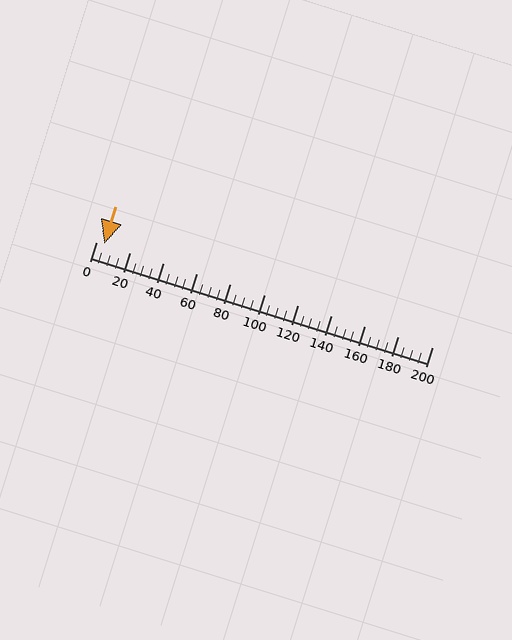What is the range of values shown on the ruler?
The ruler shows values from 0 to 200.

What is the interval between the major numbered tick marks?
The major tick marks are spaced 20 units apart.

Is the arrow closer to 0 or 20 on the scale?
The arrow is closer to 0.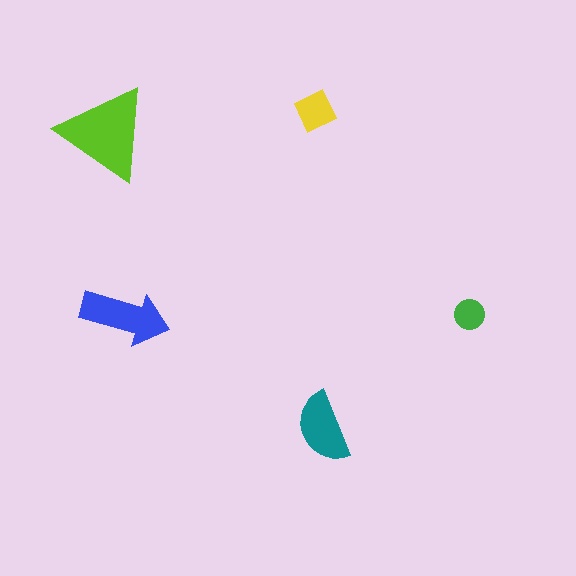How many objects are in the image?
There are 5 objects in the image.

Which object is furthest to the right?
The green circle is rightmost.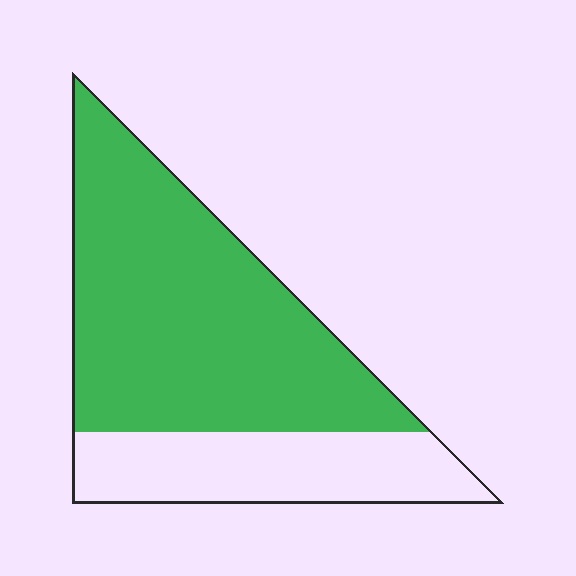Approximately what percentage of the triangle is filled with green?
Approximately 70%.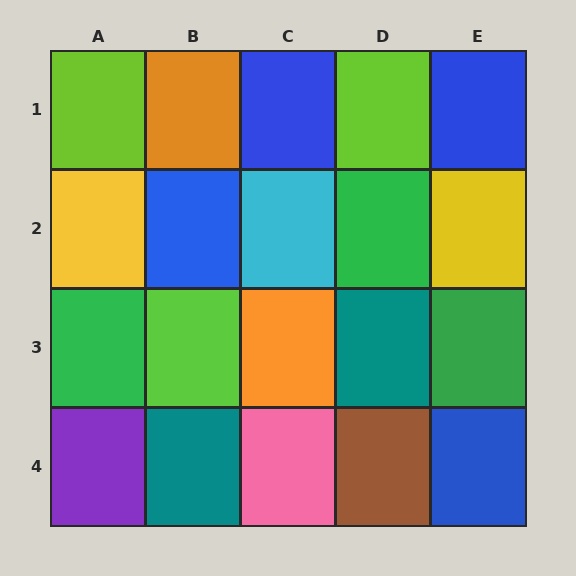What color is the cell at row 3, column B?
Lime.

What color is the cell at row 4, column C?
Pink.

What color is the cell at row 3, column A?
Green.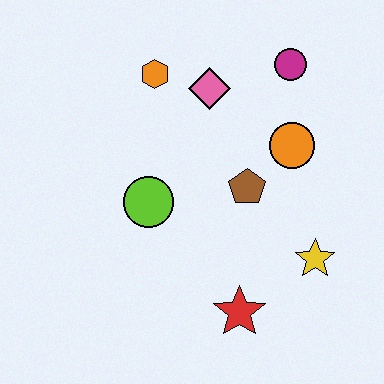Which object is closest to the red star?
The yellow star is closest to the red star.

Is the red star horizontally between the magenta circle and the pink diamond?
Yes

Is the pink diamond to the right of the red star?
No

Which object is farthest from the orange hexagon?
The red star is farthest from the orange hexagon.